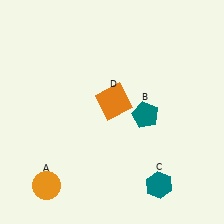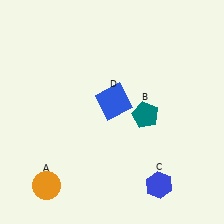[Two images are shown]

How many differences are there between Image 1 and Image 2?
There are 2 differences between the two images.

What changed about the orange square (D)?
In Image 1, D is orange. In Image 2, it changed to blue.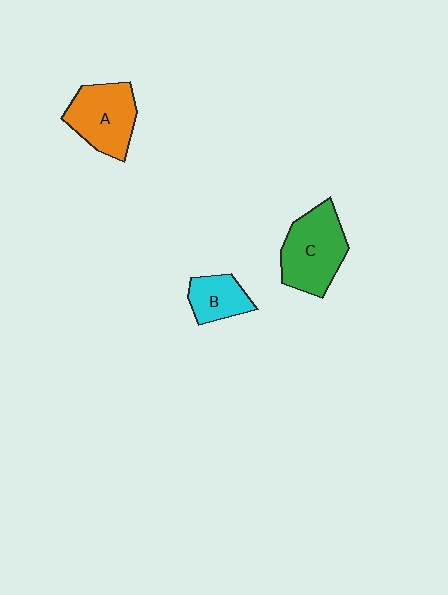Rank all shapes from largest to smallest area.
From largest to smallest: C (green), A (orange), B (cyan).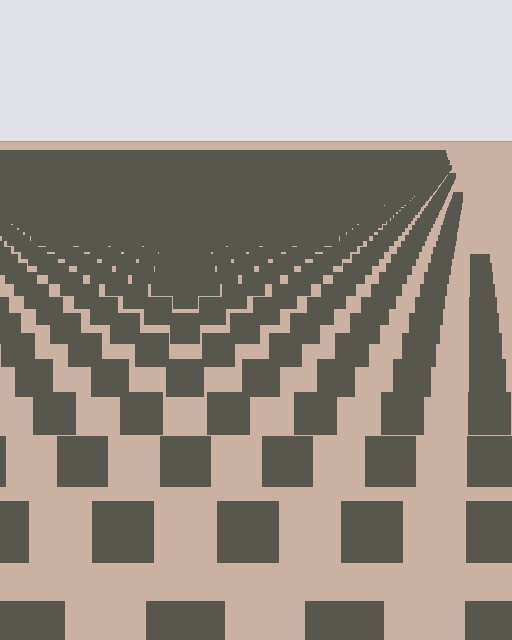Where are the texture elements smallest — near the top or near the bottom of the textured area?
Near the top.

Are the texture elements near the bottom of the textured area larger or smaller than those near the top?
Larger. Near the bottom, elements are closer to the viewer and appear at a bigger on-screen size.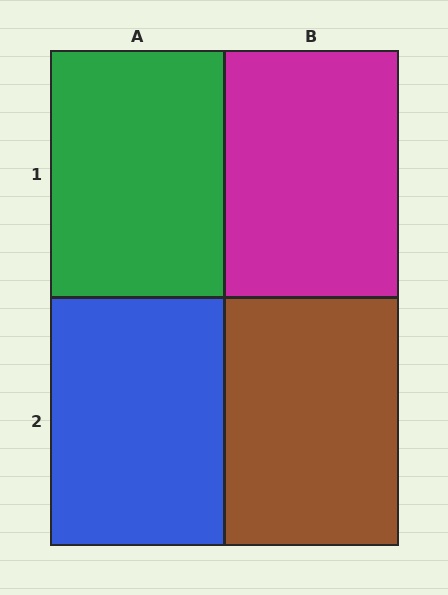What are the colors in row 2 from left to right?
Blue, brown.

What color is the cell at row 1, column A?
Green.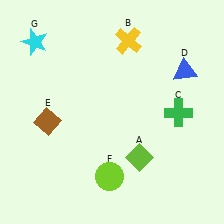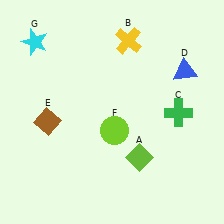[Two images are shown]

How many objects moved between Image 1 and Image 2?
1 object moved between the two images.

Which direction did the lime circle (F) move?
The lime circle (F) moved up.